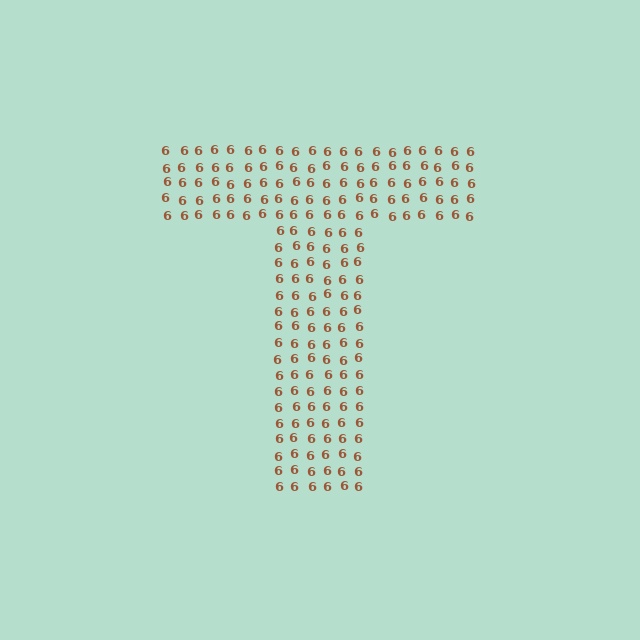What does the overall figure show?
The overall figure shows the letter T.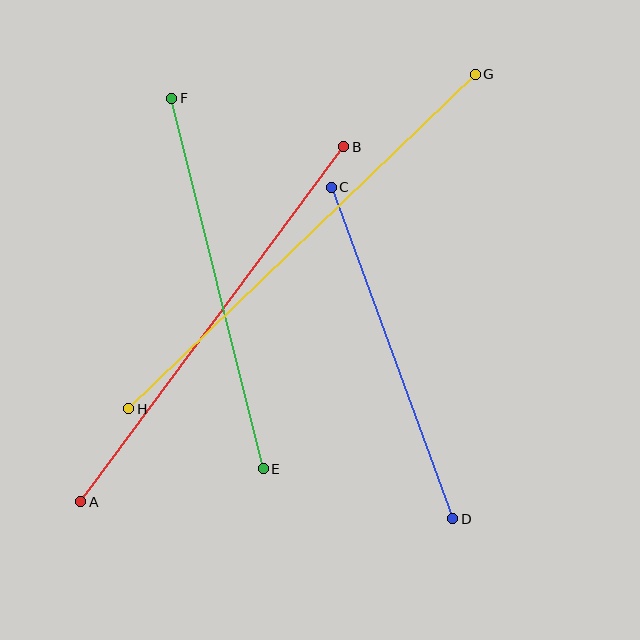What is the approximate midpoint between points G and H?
The midpoint is at approximately (302, 241) pixels.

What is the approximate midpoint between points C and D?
The midpoint is at approximately (392, 353) pixels.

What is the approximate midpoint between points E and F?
The midpoint is at approximately (217, 283) pixels.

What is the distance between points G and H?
The distance is approximately 482 pixels.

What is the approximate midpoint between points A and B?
The midpoint is at approximately (212, 324) pixels.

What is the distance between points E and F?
The distance is approximately 381 pixels.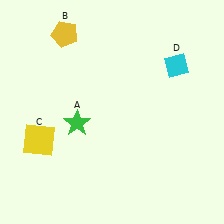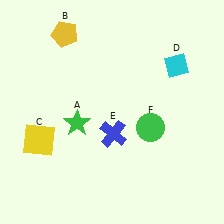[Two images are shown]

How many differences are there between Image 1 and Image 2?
There are 2 differences between the two images.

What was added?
A blue cross (E), a green circle (F) were added in Image 2.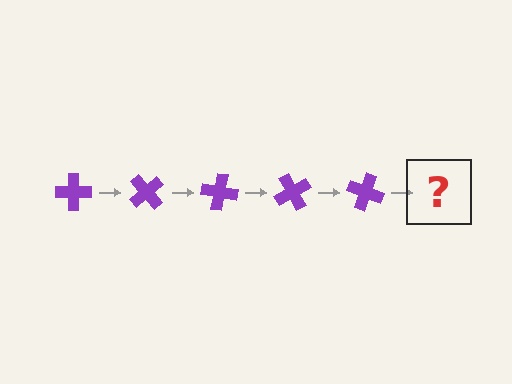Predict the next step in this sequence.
The next step is a purple cross rotated 250 degrees.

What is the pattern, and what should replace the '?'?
The pattern is that the cross rotates 50 degrees each step. The '?' should be a purple cross rotated 250 degrees.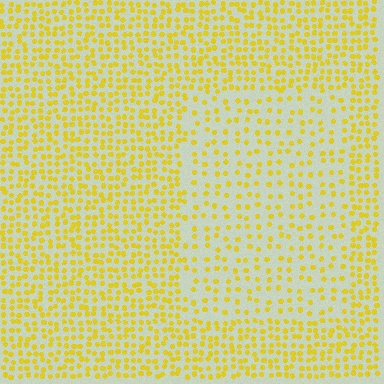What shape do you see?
I see a rectangle.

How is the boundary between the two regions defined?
The boundary is defined by a change in element density (approximately 1.9x ratio). All elements are the same color, size, and shape.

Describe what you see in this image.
The image contains small yellow elements arranged at two different densities. A rectangle-shaped region is visible where the elements are less densely packed than the surrounding area.